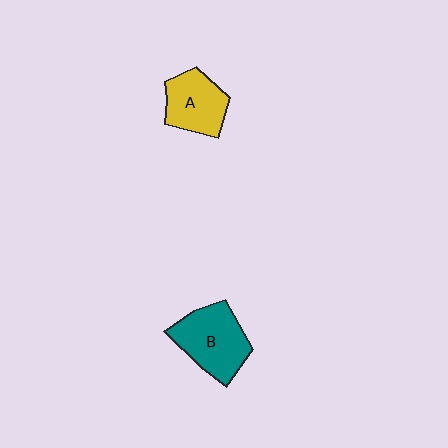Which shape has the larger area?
Shape B (teal).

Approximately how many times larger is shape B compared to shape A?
Approximately 1.3 times.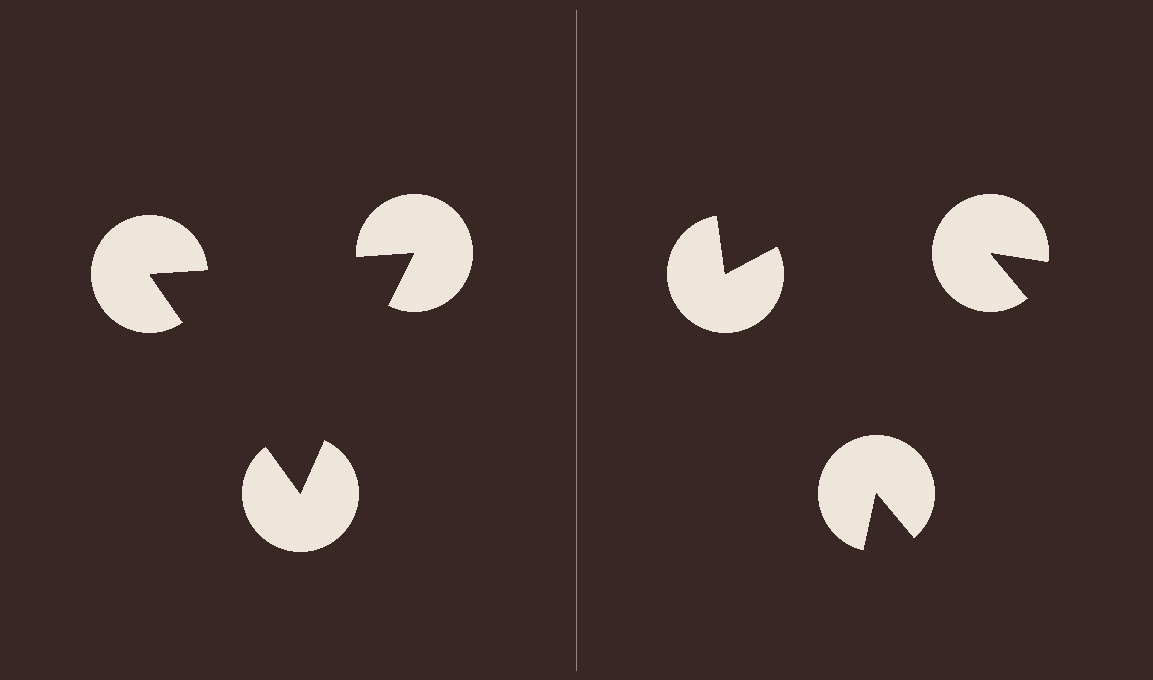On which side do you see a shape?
An illusory triangle appears on the left side. On the right side the wedge cuts are rotated, so no coherent shape forms.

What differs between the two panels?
The pac-man discs are positioned identically on both sides; only the wedge orientations differ. On the left they align to a triangle; on the right they are misaligned.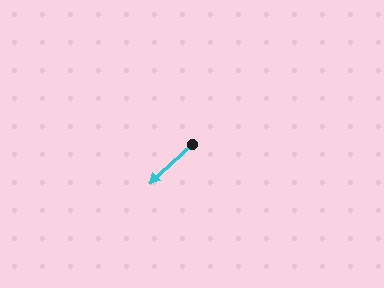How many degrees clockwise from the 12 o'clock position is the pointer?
Approximately 227 degrees.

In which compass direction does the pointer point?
Southwest.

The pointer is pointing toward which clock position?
Roughly 8 o'clock.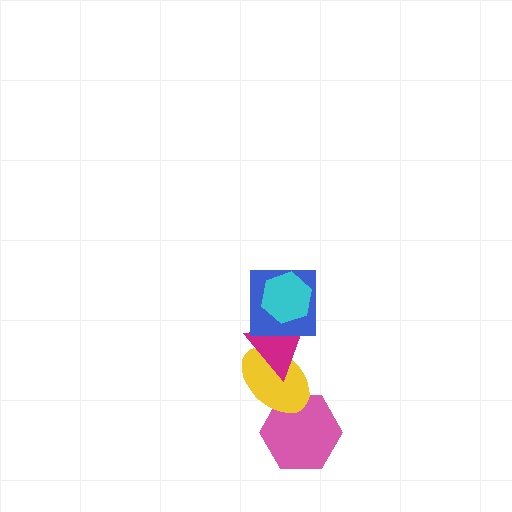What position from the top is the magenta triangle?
The magenta triangle is 3rd from the top.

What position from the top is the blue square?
The blue square is 2nd from the top.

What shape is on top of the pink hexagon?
The yellow ellipse is on top of the pink hexagon.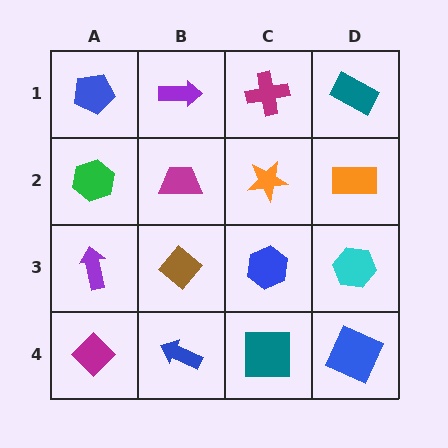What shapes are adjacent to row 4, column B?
A brown diamond (row 3, column B), a magenta diamond (row 4, column A), a teal square (row 4, column C).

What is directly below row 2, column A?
A purple arrow.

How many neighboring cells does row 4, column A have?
2.